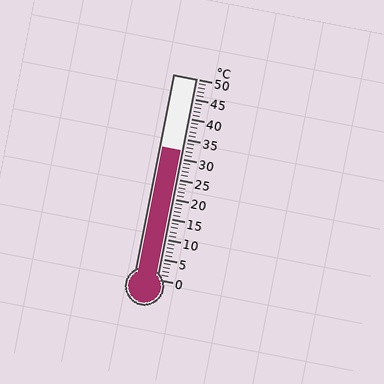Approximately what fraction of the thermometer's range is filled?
The thermometer is filled to approximately 65% of its range.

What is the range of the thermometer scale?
The thermometer scale ranges from 0°C to 50°C.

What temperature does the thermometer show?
The thermometer shows approximately 32°C.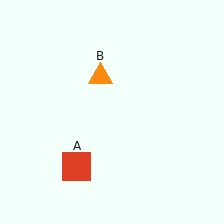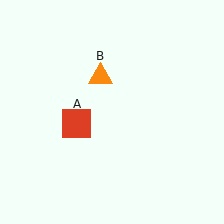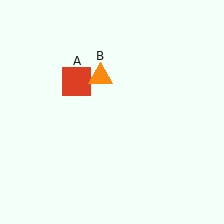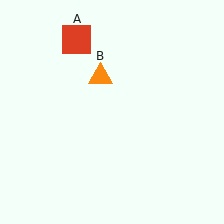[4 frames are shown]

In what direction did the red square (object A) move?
The red square (object A) moved up.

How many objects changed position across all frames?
1 object changed position: red square (object A).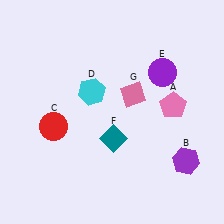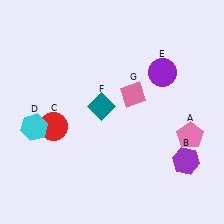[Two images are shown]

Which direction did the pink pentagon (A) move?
The pink pentagon (A) moved down.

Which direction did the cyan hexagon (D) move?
The cyan hexagon (D) moved left.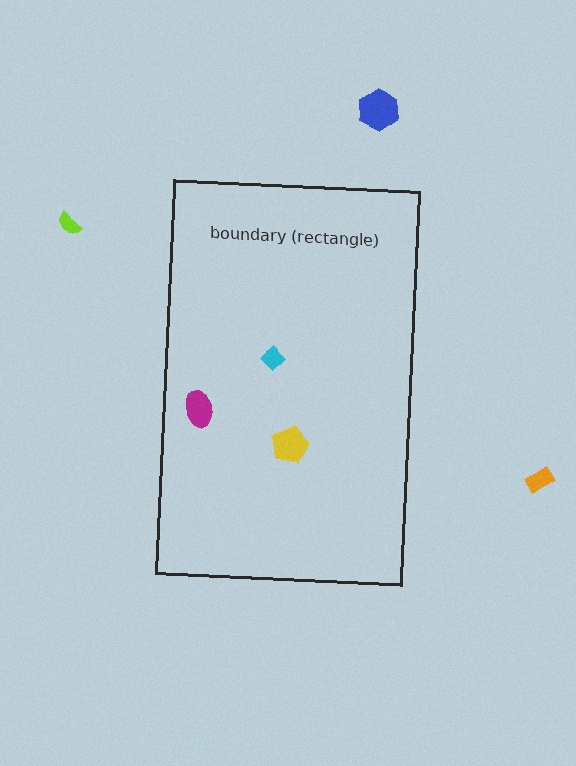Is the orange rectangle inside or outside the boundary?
Outside.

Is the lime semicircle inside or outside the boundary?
Outside.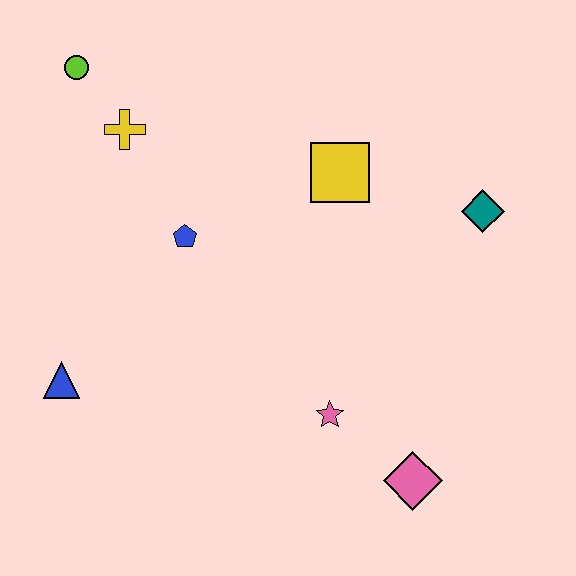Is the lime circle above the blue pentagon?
Yes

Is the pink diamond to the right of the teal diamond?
No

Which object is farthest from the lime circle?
The pink diamond is farthest from the lime circle.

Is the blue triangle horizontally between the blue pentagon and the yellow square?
No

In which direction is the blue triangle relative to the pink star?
The blue triangle is to the left of the pink star.